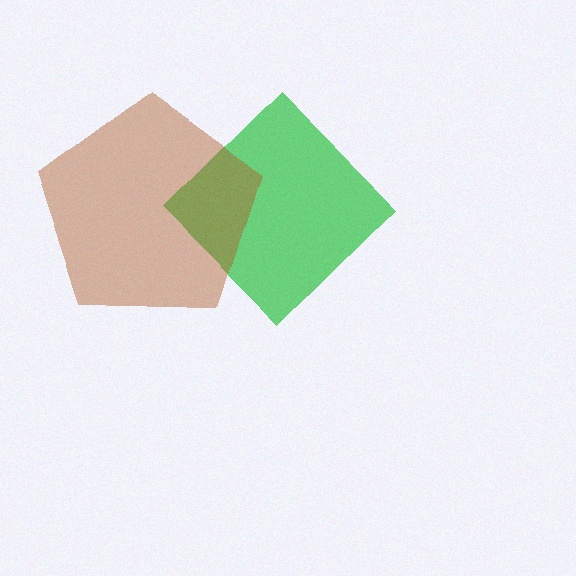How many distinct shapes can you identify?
There are 2 distinct shapes: a green diamond, a brown pentagon.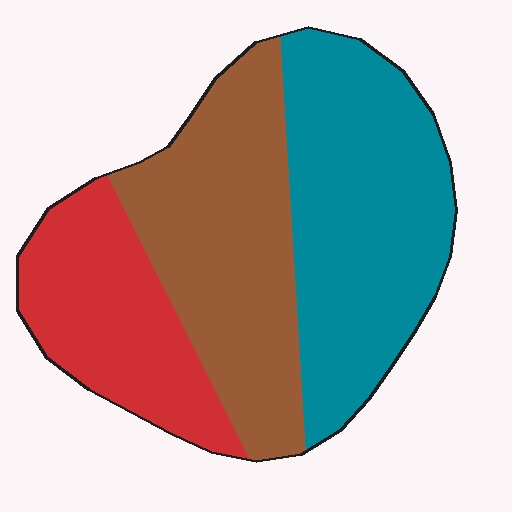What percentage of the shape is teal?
Teal takes up about two fifths (2/5) of the shape.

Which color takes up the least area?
Red, at roughly 25%.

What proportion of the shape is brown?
Brown takes up between a quarter and a half of the shape.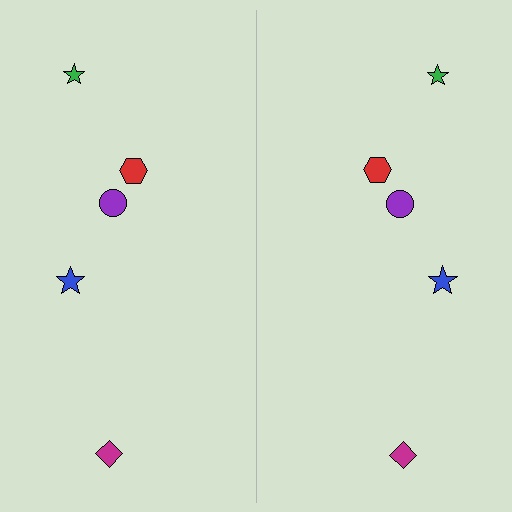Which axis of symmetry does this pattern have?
The pattern has a vertical axis of symmetry running through the center of the image.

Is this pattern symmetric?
Yes, this pattern has bilateral (reflection) symmetry.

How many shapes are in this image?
There are 10 shapes in this image.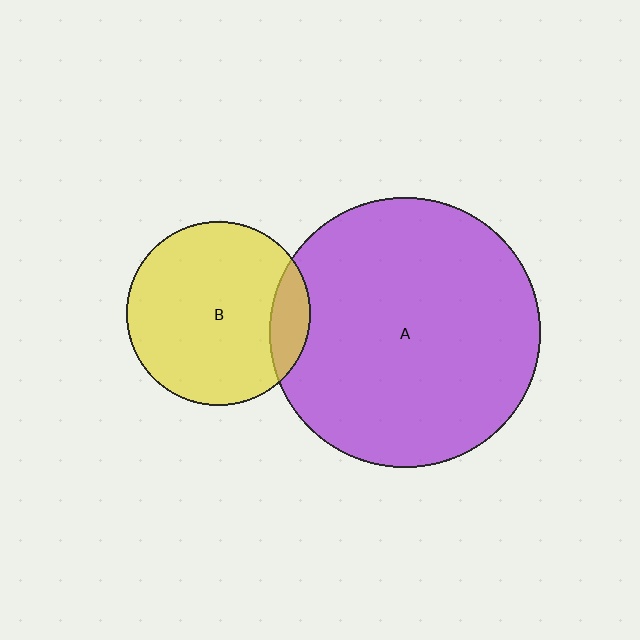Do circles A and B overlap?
Yes.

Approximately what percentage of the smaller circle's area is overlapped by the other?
Approximately 15%.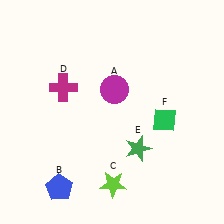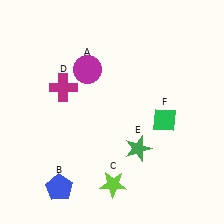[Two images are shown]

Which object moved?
The magenta circle (A) moved left.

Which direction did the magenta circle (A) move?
The magenta circle (A) moved left.